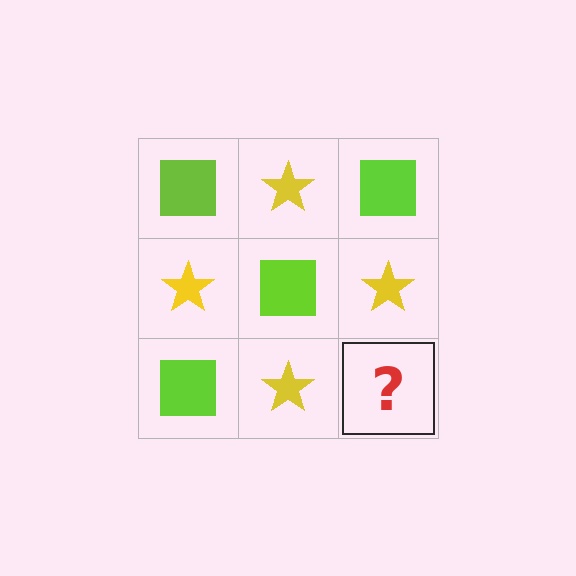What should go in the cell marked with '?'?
The missing cell should contain a lime square.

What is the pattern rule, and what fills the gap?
The rule is that it alternates lime square and yellow star in a checkerboard pattern. The gap should be filled with a lime square.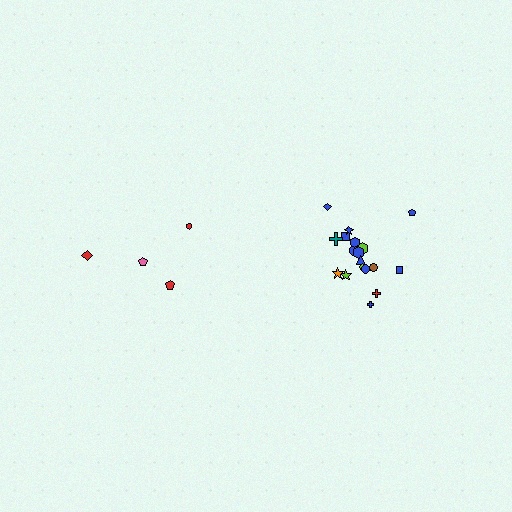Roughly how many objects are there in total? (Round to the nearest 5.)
Roughly 20 objects in total.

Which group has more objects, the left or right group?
The right group.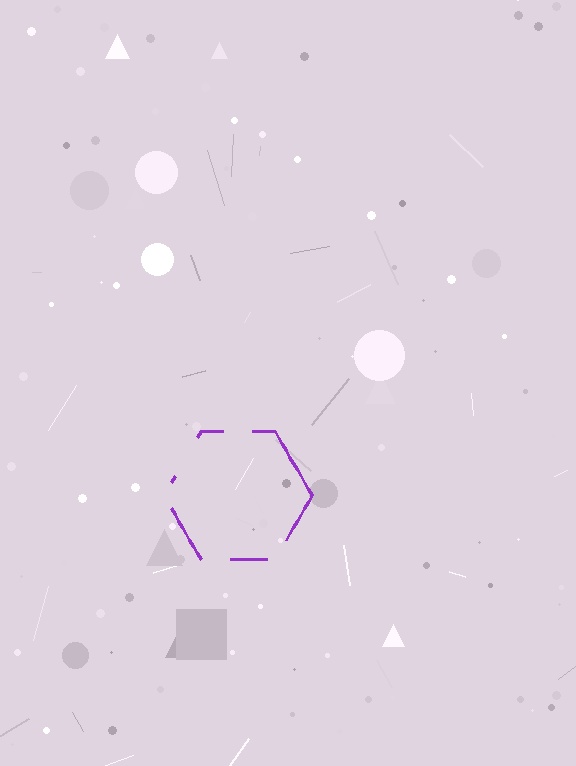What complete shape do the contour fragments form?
The contour fragments form a hexagon.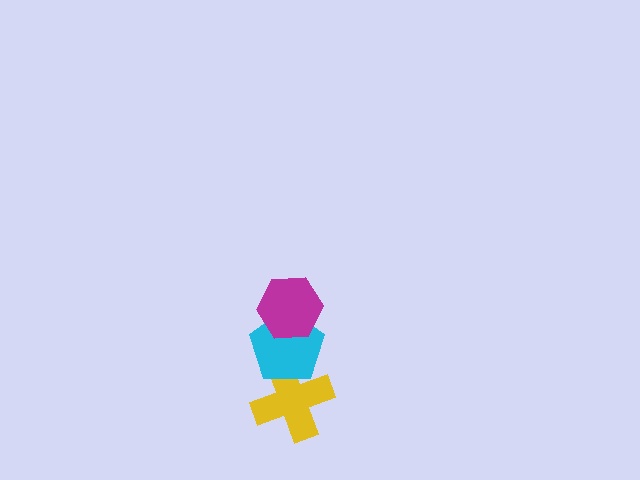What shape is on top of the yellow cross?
The cyan pentagon is on top of the yellow cross.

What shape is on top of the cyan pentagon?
The magenta hexagon is on top of the cyan pentagon.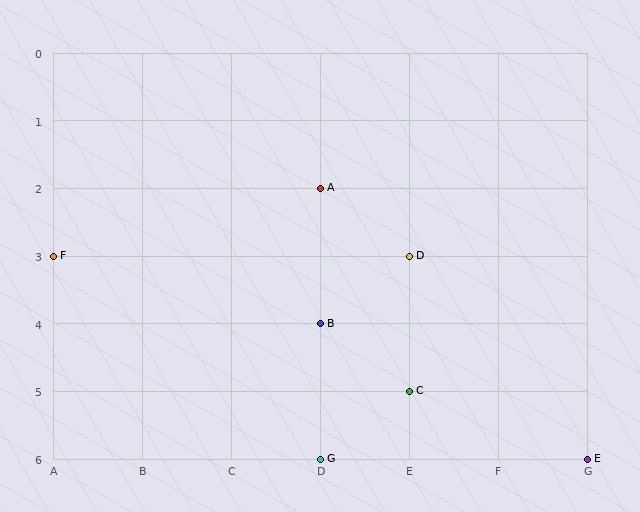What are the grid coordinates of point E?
Point E is at grid coordinates (G, 6).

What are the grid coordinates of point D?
Point D is at grid coordinates (E, 3).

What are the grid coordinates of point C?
Point C is at grid coordinates (E, 5).